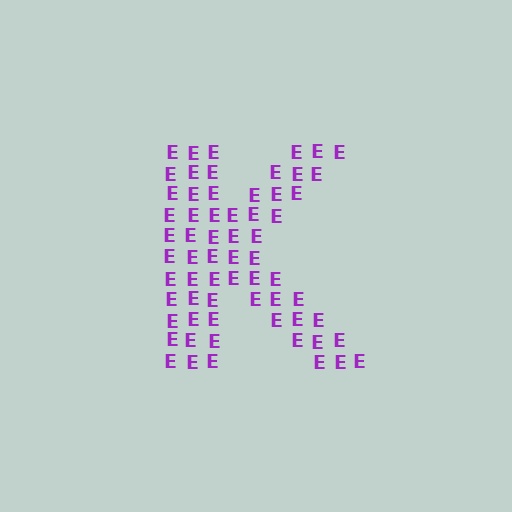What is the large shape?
The large shape is the letter K.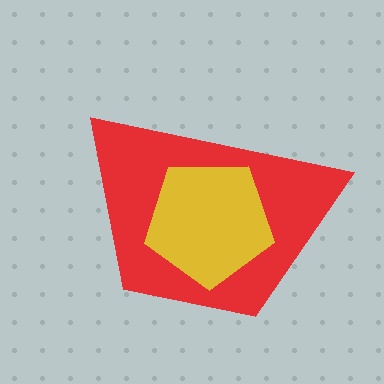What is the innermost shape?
The yellow pentagon.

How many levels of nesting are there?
2.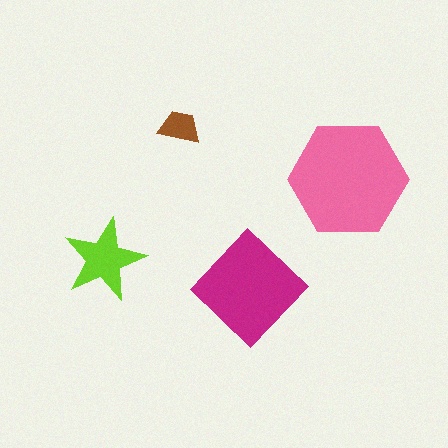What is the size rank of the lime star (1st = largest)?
3rd.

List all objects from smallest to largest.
The brown trapezoid, the lime star, the magenta diamond, the pink hexagon.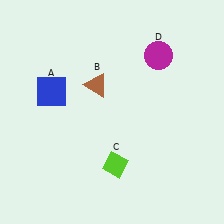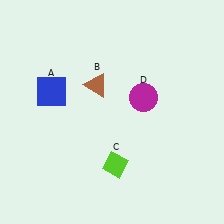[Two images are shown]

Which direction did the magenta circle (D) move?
The magenta circle (D) moved down.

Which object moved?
The magenta circle (D) moved down.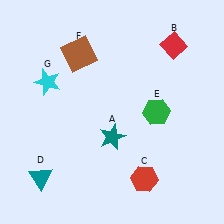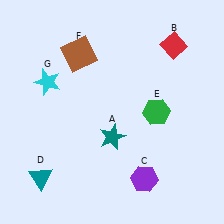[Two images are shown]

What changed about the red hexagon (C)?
In Image 1, C is red. In Image 2, it changed to purple.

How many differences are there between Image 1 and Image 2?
There is 1 difference between the two images.